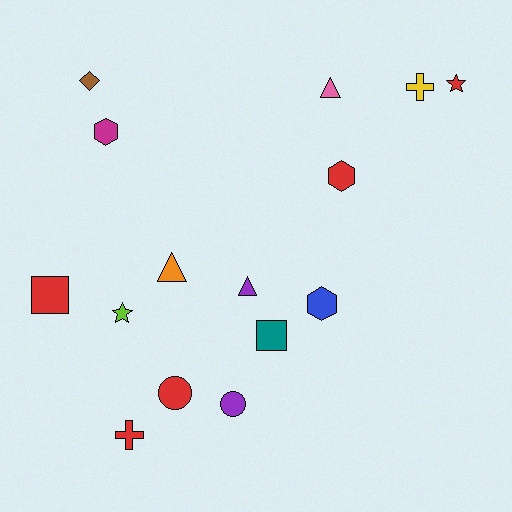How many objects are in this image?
There are 15 objects.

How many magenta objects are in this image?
There is 1 magenta object.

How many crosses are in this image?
There are 2 crosses.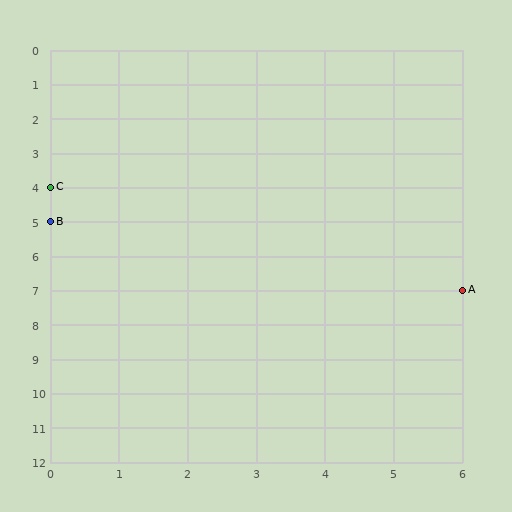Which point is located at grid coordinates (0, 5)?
Point B is at (0, 5).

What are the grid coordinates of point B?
Point B is at grid coordinates (0, 5).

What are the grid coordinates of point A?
Point A is at grid coordinates (6, 7).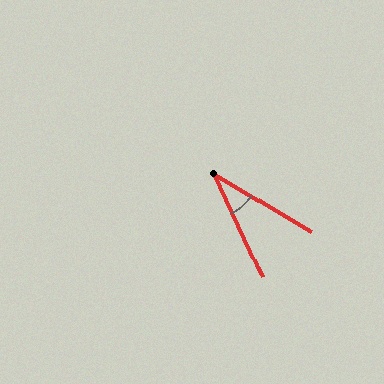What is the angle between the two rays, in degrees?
Approximately 35 degrees.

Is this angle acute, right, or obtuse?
It is acute.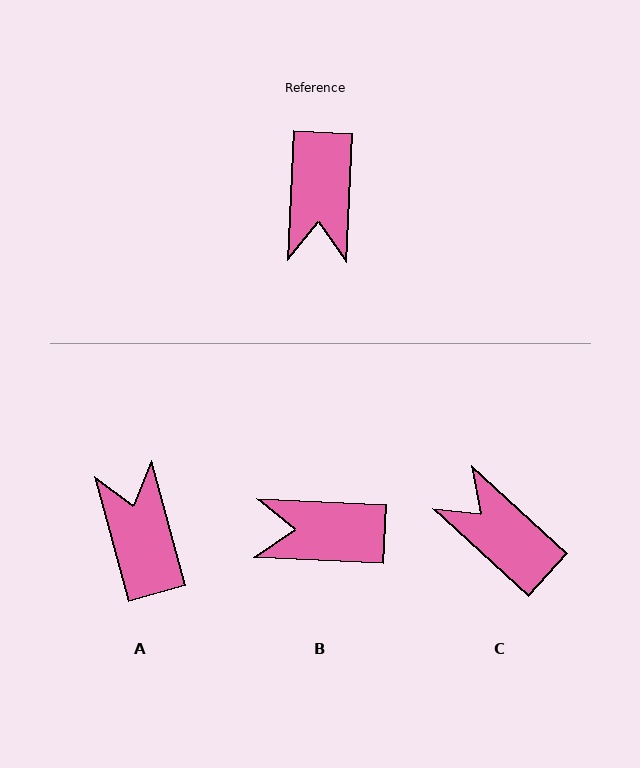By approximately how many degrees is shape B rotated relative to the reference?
Approximately 90 degrees clockwise.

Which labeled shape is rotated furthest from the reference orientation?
A, about 162 degrees away.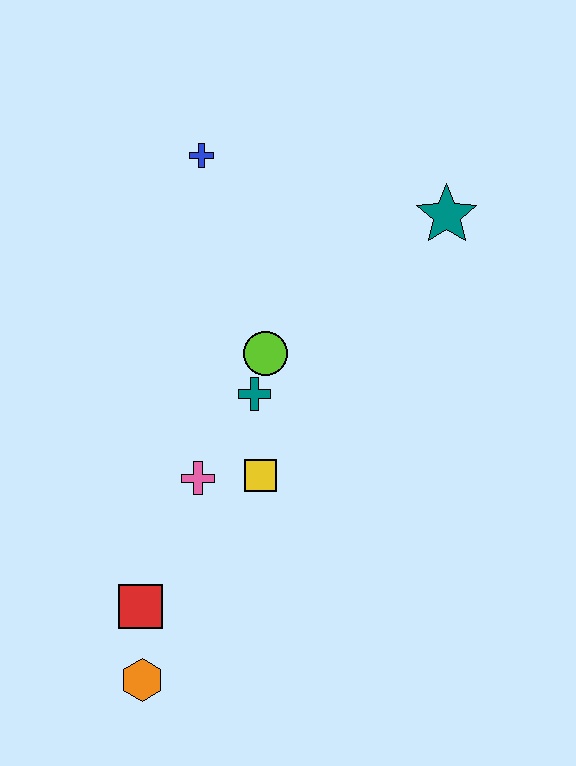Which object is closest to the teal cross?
The lime circle is closest to the teal cross.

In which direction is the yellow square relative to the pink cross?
The yellow square is to the right of the pink cross.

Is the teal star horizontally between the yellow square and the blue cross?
No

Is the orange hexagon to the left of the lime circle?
Yes